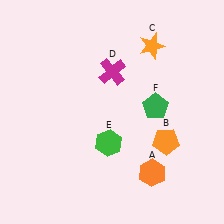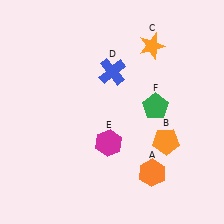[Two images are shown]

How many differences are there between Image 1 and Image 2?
There are 2 differences between the two images.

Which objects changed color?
D changed from magenta to blue. E changed from green to magenta.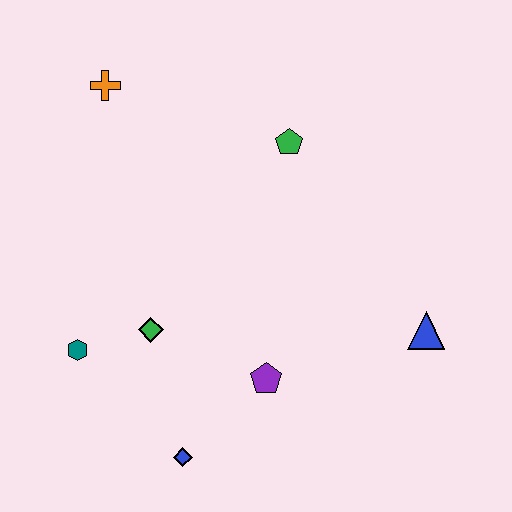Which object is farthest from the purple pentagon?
The orange cross is farthest from the purple pentagon.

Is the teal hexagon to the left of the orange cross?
Yes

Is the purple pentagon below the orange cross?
Yes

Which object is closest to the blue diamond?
The purple pentagon is closest to the blue diamond.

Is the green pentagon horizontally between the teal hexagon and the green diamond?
No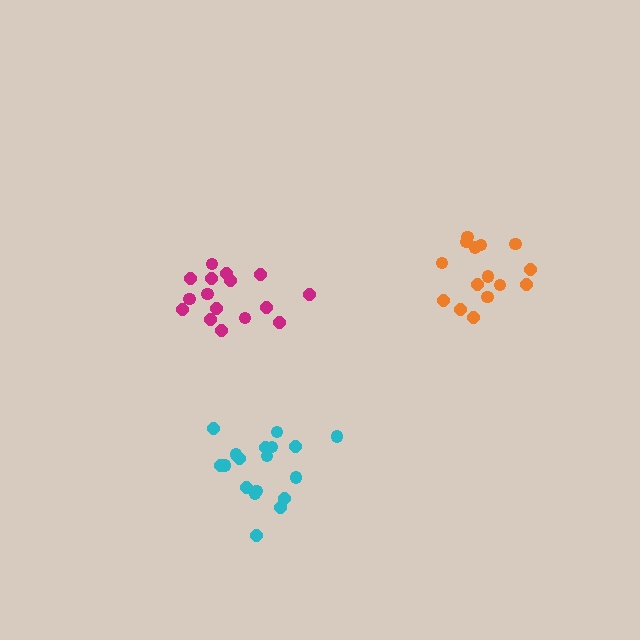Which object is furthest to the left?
The magenta cluster is leftmost.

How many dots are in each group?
Group 1: 18 dots, Group 2: 16 dots, Group 3: 15 dots (49 total).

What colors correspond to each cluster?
The clusters are colored: cyan, magenta, orange.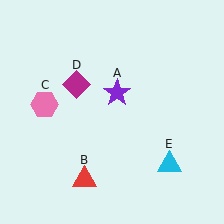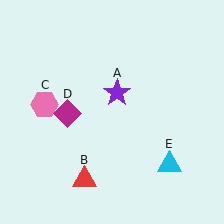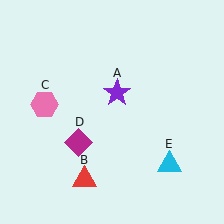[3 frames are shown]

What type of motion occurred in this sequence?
The magenta diamond (object D) rotated counterclockwise around the center of the scene.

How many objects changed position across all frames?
1 object changed position: magenta diamond (object D).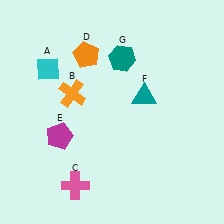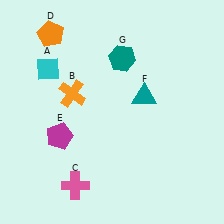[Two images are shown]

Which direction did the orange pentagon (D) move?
The orange pentagon (D) moved left.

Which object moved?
The orange pentagon (D) moved left.